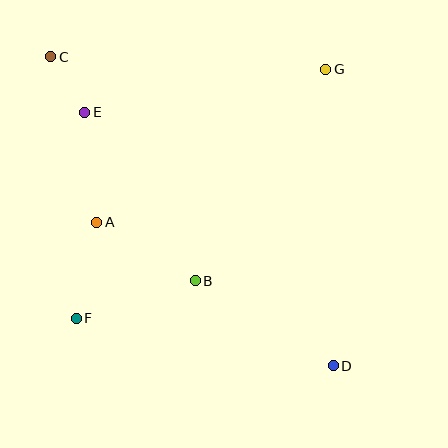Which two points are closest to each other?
Points C and E are closest to each other.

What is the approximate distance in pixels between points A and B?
The distance between A and B is approximately 114 pixels.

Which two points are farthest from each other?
Points C and D are farthest from each other.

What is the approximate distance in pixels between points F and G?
The distance between F and G is approximately 353 pixels.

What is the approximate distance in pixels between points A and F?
The distance between A and F is approximately 98 pixels.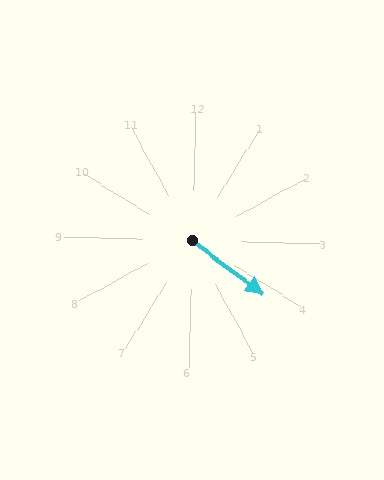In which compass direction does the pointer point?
Southeast.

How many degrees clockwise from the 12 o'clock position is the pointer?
Approximately 126 degrees.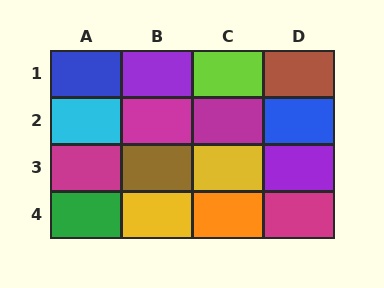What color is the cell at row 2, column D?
Blue.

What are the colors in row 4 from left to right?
Green, yellow, orange, magenta.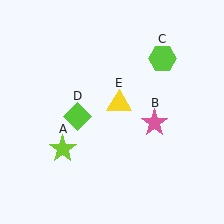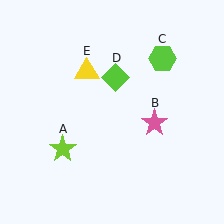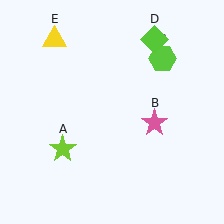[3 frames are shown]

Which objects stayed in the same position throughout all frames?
Lime star (object A) and pink star (object B) and lime hexagon (object C) remained stationary.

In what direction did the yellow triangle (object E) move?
The yellow triangle (object E) moved up and to the left.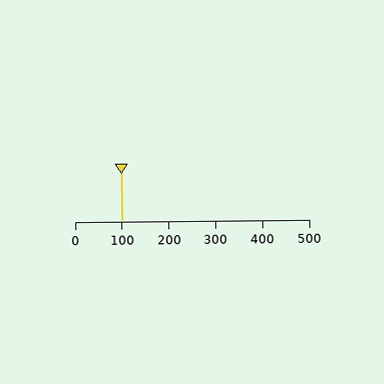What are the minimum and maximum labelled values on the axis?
The axis runs from 0 to 500.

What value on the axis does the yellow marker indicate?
The marker indicates approximately 100.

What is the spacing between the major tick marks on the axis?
The major ticks are spaced 100 apart.